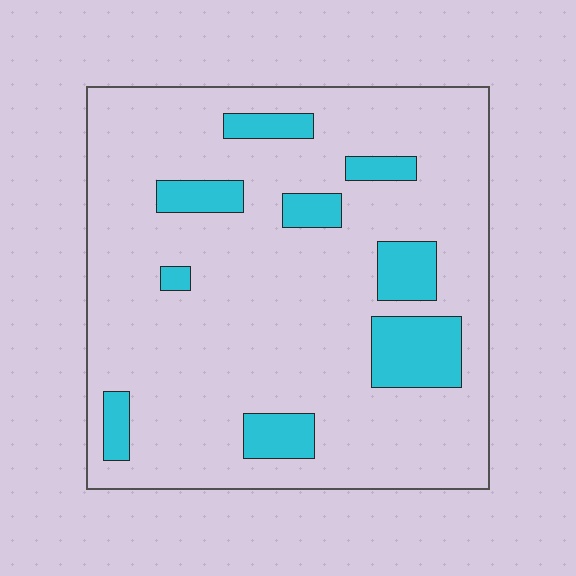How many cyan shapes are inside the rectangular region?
9.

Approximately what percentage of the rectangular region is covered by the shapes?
Approximately 15%.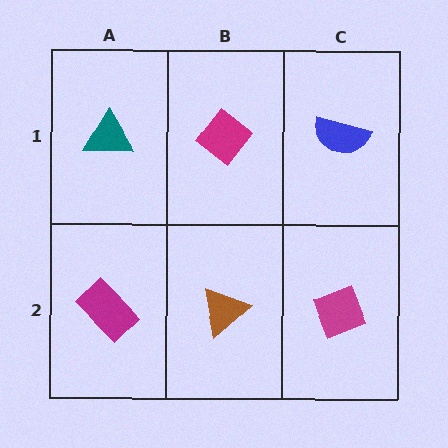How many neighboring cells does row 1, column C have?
2.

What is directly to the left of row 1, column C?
A magenta diamond.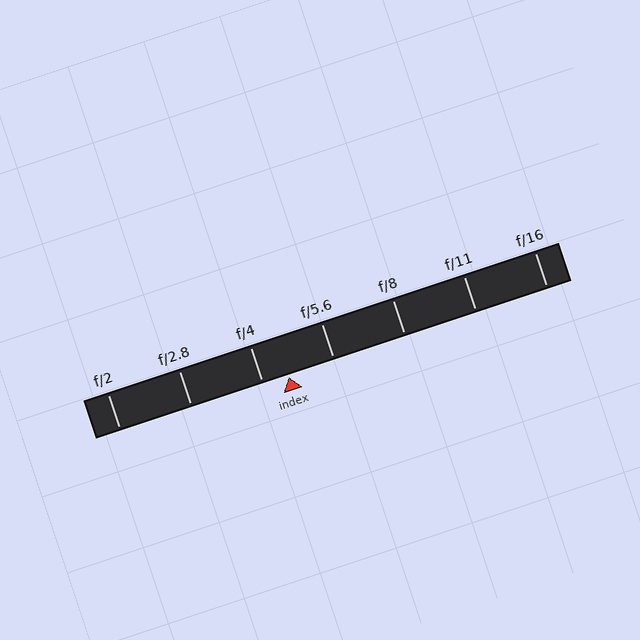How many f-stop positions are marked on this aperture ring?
There are 7 f-stop positions marked.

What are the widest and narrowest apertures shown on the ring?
The widest aperture shown is f/2 and the narrowest is f/16.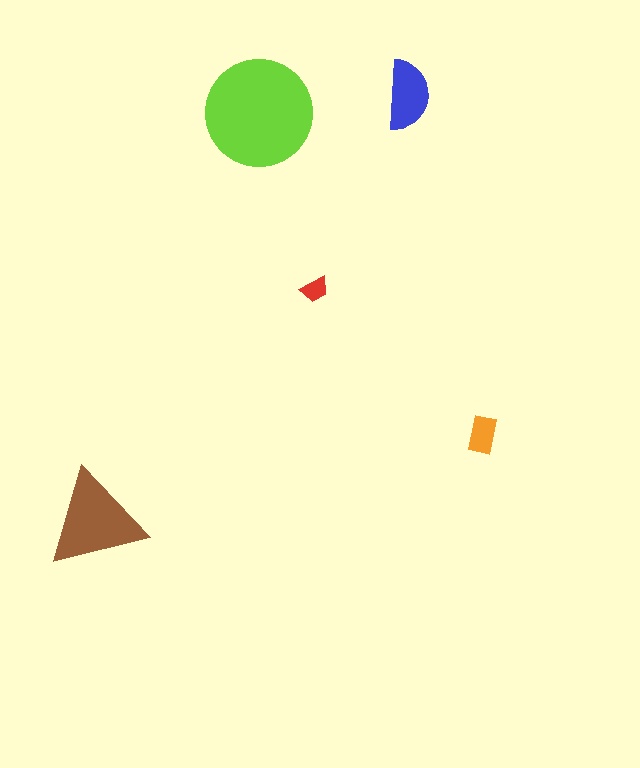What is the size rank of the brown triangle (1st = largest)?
2nd.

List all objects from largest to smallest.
The lime circle, the brown triangle, the blue semicircle, the orange rectangle, the red trapezoid.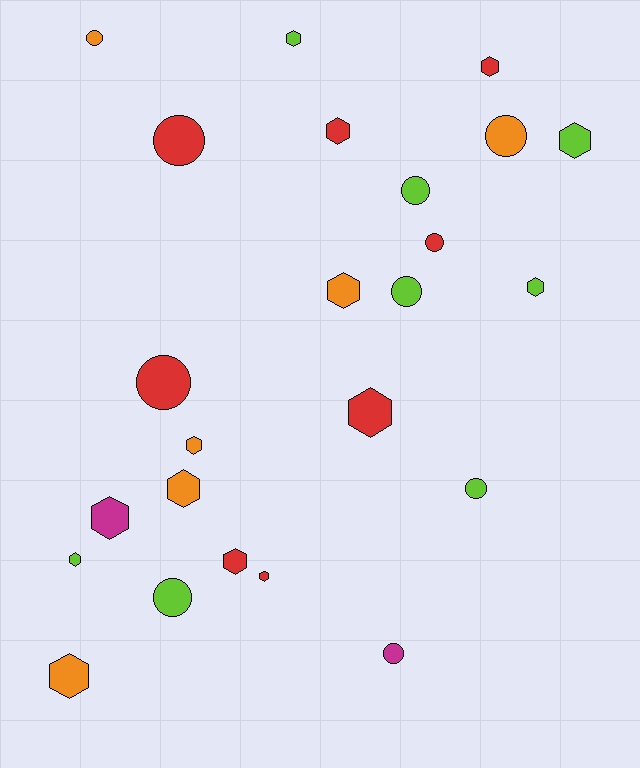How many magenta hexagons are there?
There is 1 magenta hexagon.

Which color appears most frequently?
Red, with 8 objects.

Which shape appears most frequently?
Hexagon, with 14 objects.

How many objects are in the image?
There are 24 objects.